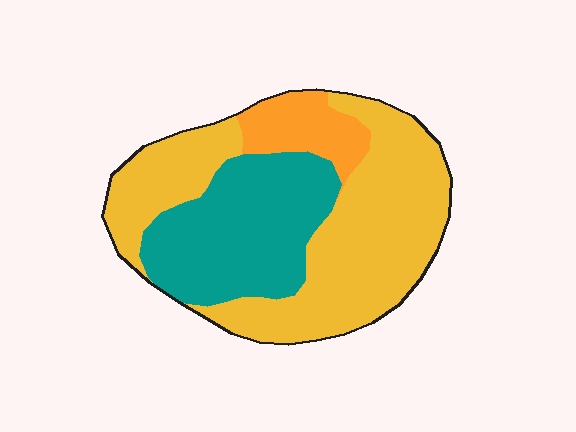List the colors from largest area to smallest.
From largest to smallest: yellow, teal, orange.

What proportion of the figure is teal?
Teal takes up about one third (1/3) of the figure.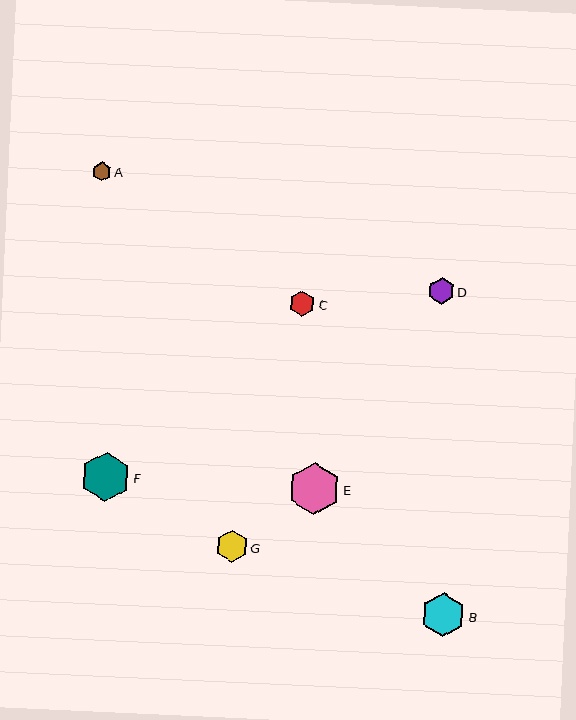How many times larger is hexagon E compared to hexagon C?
Hexagon E is approximately 2.0 times the size of hexagon C.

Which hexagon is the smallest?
Hexagon A is the smallest with a size of approximately 19 pixels.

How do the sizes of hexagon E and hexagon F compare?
Hexagon E and hexagon F are approximately the same size.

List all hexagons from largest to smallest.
From largest to smallest: E, F, B, G, D, C, A.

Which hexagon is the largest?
Hexagon E is the largest with a size of approximately 52 pixels.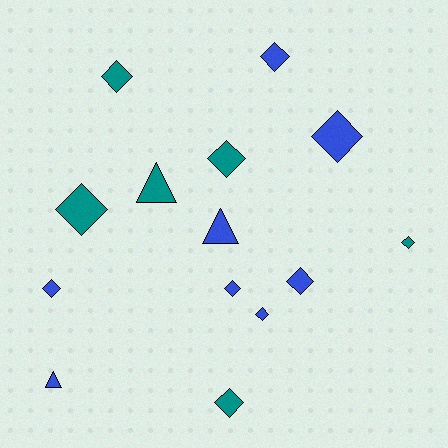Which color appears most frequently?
Blue, with 8 objects.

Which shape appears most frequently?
Diamond, with 11 objects.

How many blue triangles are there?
There are 2 blue triangles.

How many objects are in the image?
There are 14 objects.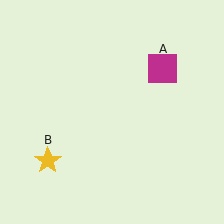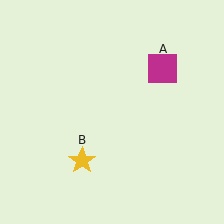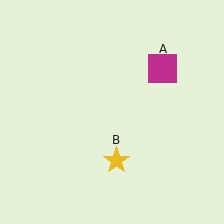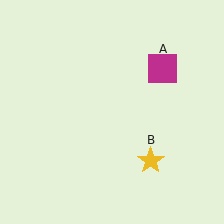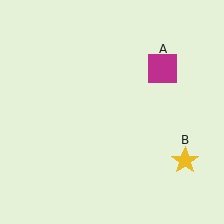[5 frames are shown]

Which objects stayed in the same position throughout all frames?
Magenta square (object A) remained stationary.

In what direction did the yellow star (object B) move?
The yellow star (object B) moved right.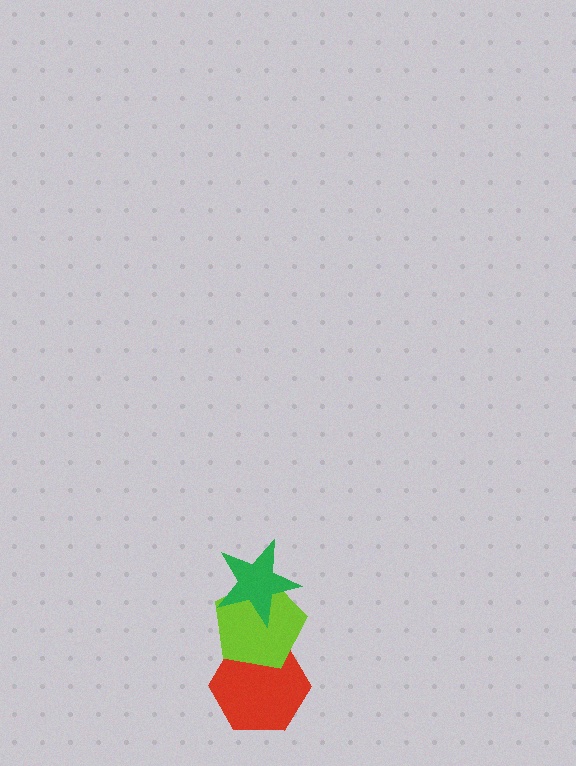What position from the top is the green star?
The green star is 1st from the top.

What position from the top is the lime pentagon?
The lime pentagon is 2nd from the top.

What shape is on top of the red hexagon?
The lime pentagon is on top of the red hexagon.